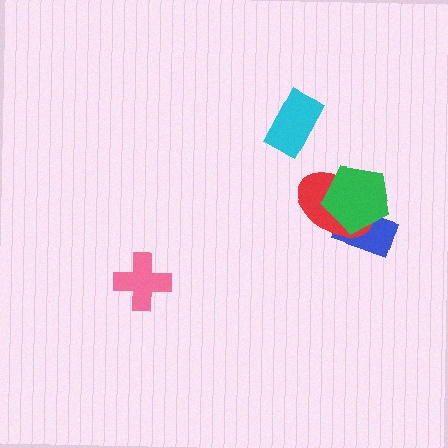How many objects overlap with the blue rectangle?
2 objects overlap with the blue rectangle.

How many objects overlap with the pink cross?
0 objects overlap with the pink cross.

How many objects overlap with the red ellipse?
2 objects overlap with the red ellipse.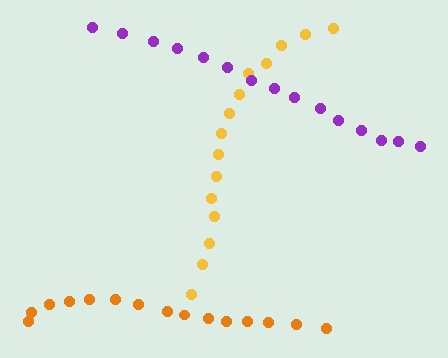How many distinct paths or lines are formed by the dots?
There are 3 distinct paths.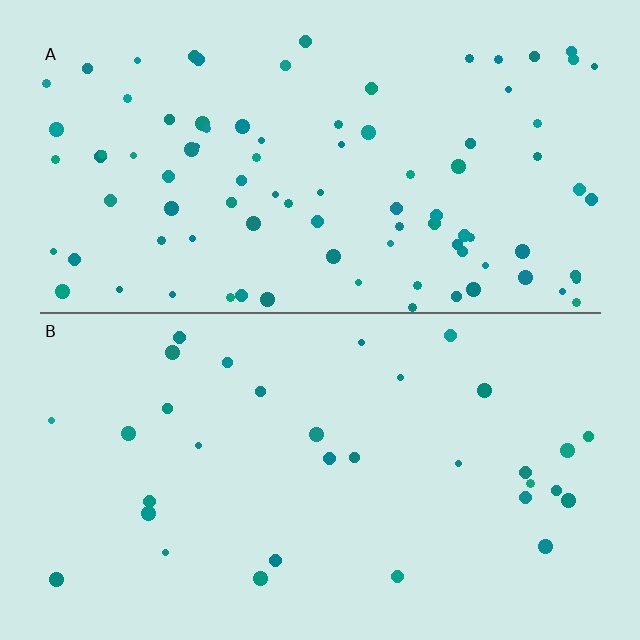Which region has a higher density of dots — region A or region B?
A (the top).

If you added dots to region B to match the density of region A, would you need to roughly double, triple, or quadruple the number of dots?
Approximately triple.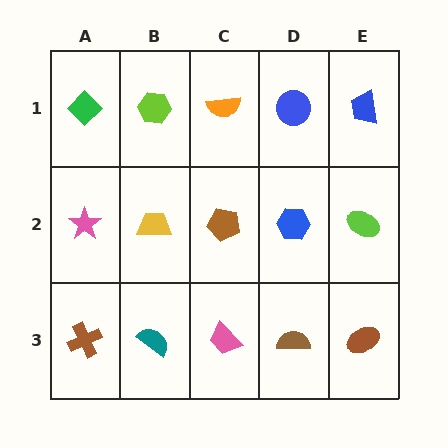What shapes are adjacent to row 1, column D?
A blue hexagon (row 2, column D), an orange semicircle (row 1, column C), a blue trapezoid (row 1, column E).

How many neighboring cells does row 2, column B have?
4.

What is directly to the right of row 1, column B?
An orange semicircle.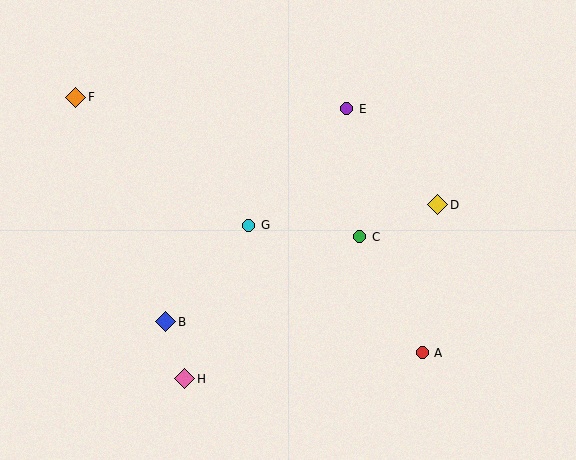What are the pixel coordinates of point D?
Point D is at (438, 205).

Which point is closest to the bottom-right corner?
Point A is closest to the bottom-right corner.